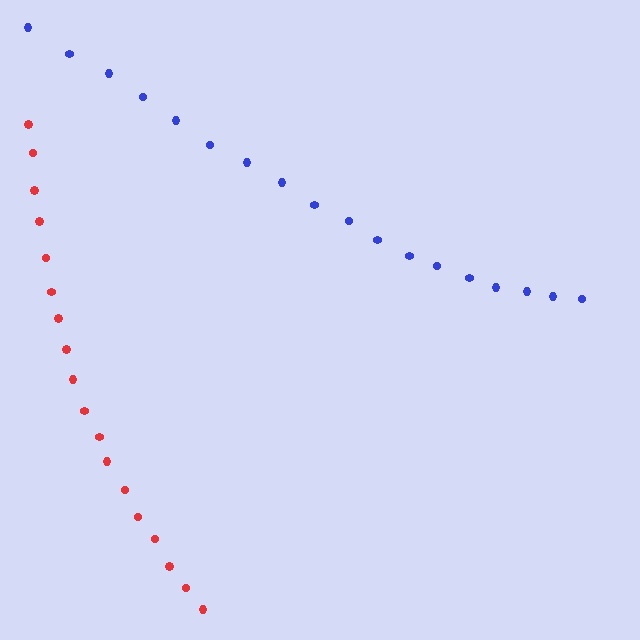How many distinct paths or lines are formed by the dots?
There are 2 distinct paths.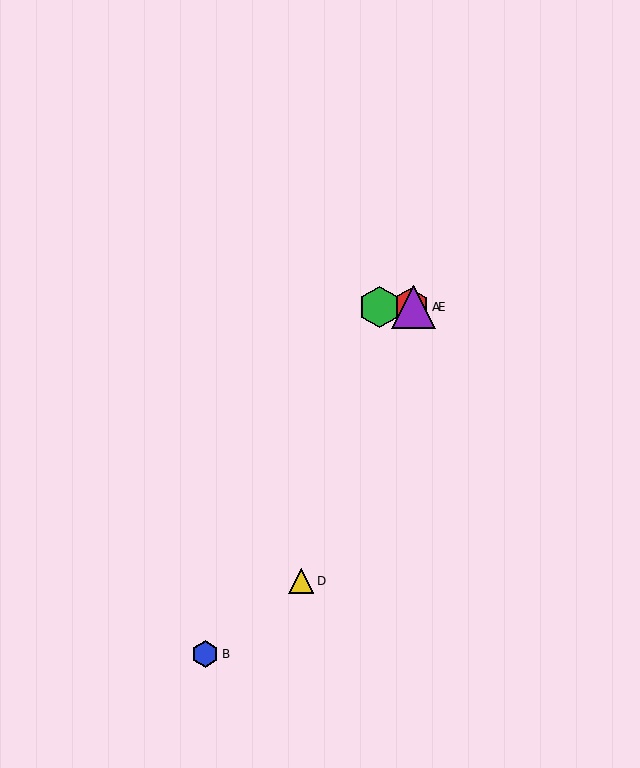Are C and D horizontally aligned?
No, C is at y≈307 and D is at y≈581.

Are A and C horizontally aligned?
Yes, both are at y≈307.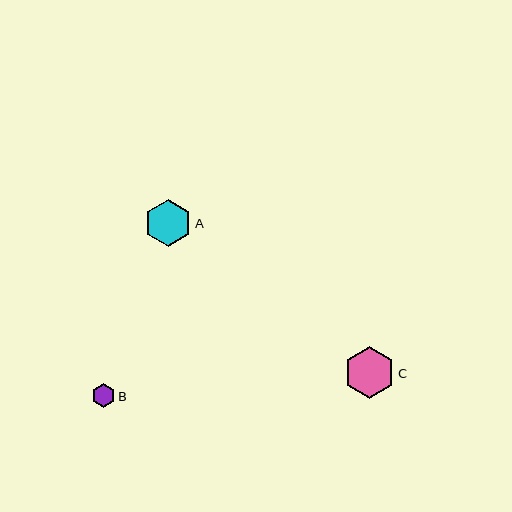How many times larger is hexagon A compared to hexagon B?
Hexagon A is approximately 2.0 times the size of hexagon B.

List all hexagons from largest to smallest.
From largest to smallest: C, A, B.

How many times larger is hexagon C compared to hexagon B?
Hexagon C is approximately 2.2 times the size of hexagon B.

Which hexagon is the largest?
Hexagon C is the largest with a size of approximately 51 pixels.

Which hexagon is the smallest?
Hexagon B is the smallest with a size of approximately 24 pixels.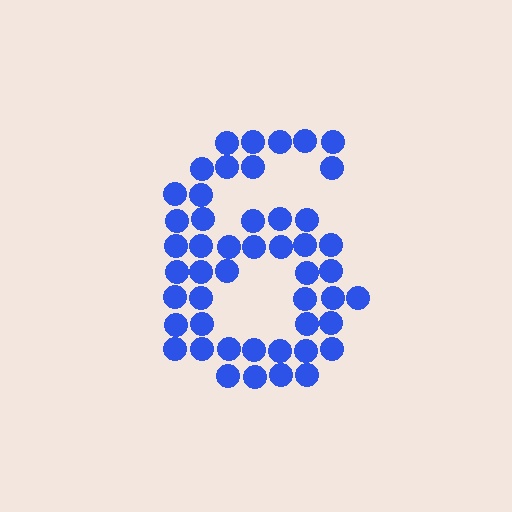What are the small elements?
The small elements are circles.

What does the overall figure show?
The overall figure shows the digit 6.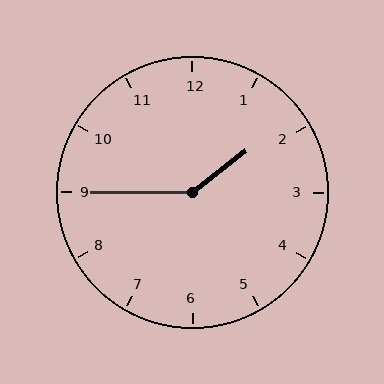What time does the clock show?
1:45.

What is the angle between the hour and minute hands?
Approximately 142 degrees.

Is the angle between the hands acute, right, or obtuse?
It is obtuse.